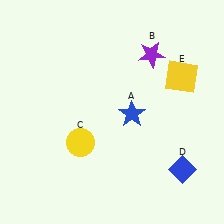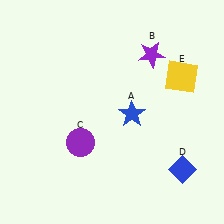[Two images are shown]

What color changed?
The circle (C) changed from yellow in Image 1 to purple in Image 2.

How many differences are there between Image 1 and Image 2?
There is 1 difference between the two images.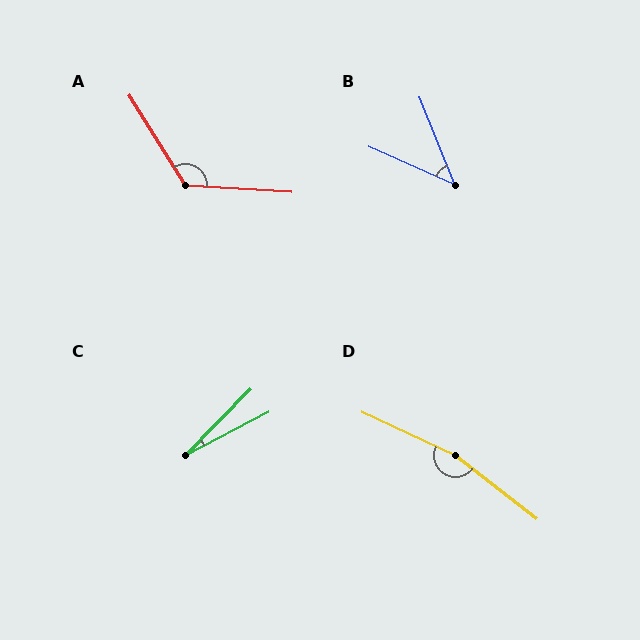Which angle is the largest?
D, at approximately 167 degrees.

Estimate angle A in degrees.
Approximately 125 degrees.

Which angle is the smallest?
C, at approximately 18 degrees.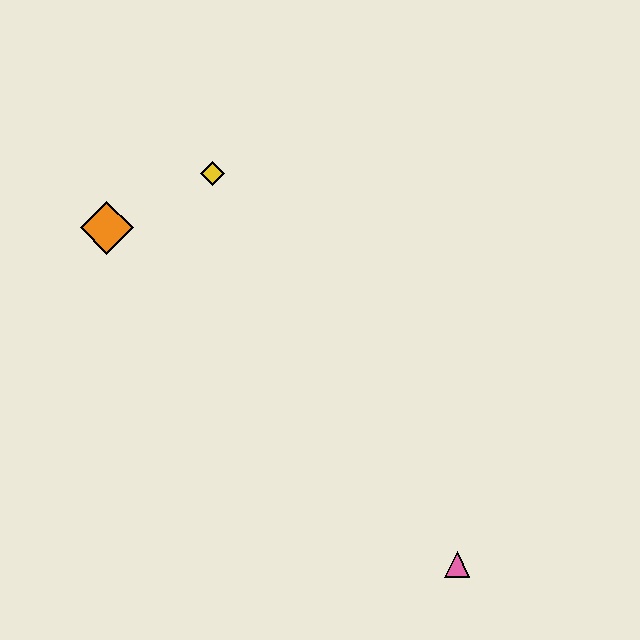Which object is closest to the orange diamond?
The yellow diamond is closest to the orange diamond.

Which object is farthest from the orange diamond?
The pink triangle is farthest from the orange diamond.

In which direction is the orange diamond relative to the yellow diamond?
The orange diamond is to the left of the yellow diamond.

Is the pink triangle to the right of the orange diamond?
Yes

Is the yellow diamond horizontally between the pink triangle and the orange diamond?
Yes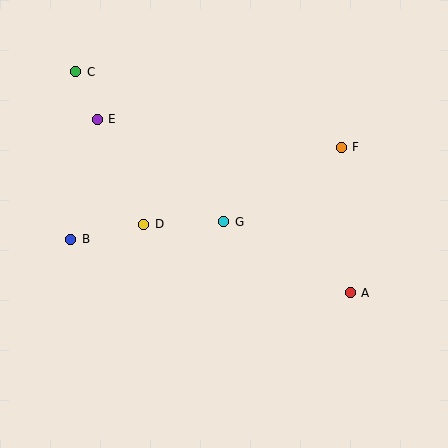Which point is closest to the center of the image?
Point G at (224, 222) is closest to the center.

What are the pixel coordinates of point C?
Point C is at (76, 72).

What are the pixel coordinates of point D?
Point D is at (144, 224).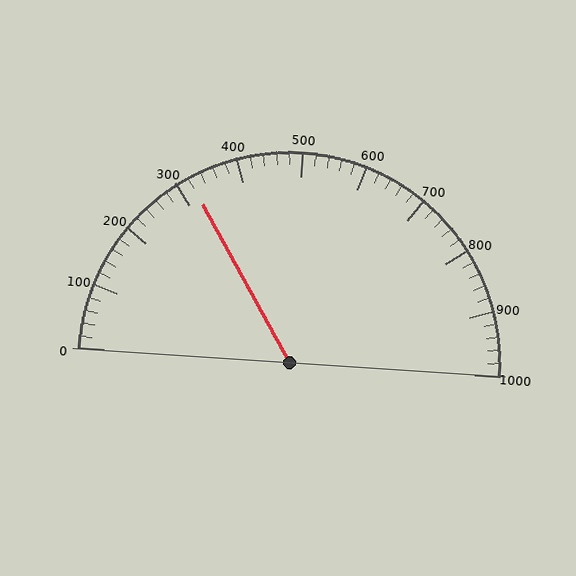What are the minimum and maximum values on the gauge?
The gauge ranges from 0 to 1000.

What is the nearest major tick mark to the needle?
The nearest major tick mark is 300.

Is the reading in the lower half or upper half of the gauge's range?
The reading is in the lower half of the range (0 to 1000).